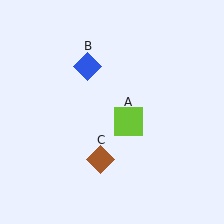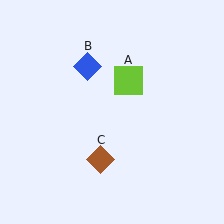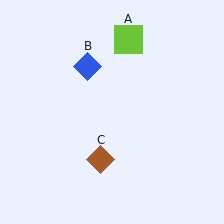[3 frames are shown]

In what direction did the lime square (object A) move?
The lime square (object A) moved up.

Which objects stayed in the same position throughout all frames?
Blue diamond (object B) and brown diamond (object C) remained stationary.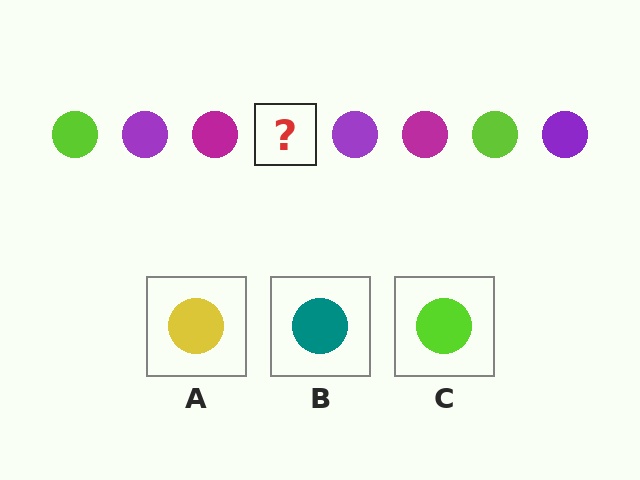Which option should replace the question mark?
Option C.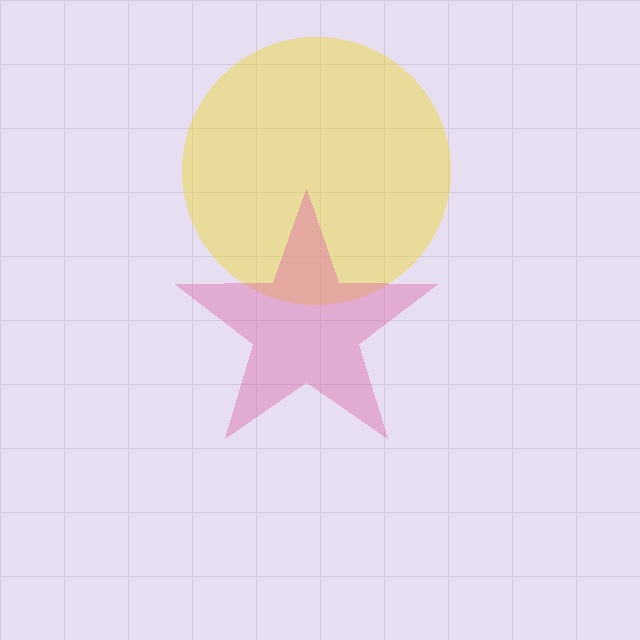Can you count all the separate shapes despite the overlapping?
Yes, there are 2 separate shapes.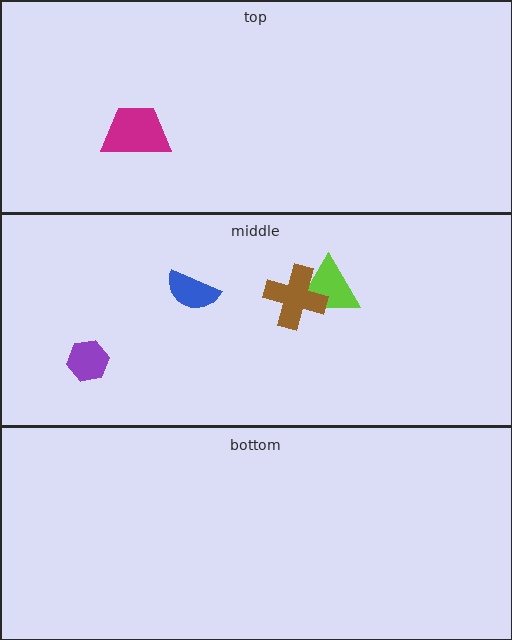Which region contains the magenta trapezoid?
The top region.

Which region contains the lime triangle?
The middle region.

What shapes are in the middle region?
The lime triangle, the blue semicircle, the purple hexagon, the brown cross.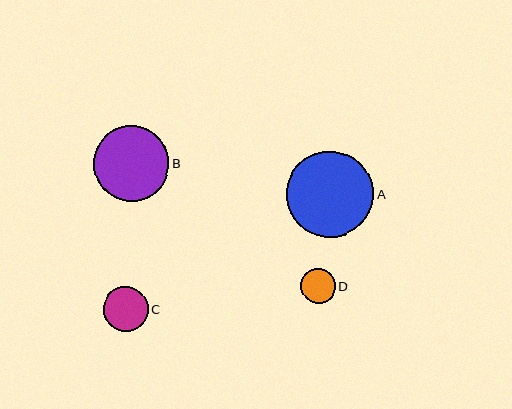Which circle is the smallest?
Circle D is the smallest with a size of approximately 35 pixels.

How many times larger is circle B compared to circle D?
Circle B is approximately 2.2 times the size of circle D.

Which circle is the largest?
Circle A is the largest with a size of approximately 87 pixels.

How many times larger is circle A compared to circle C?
Circle A is approximately 1.9 times the size of circle C.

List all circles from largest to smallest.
From largest to smallest: A, B, C, D.